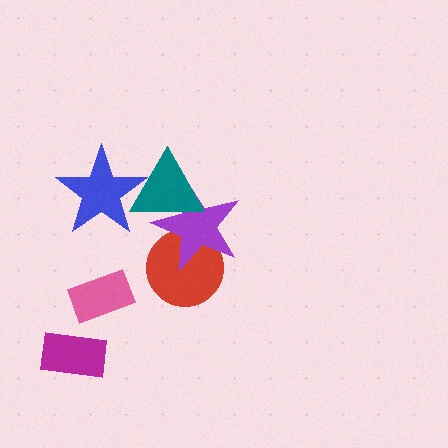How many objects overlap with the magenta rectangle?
0 objects overlap with the magenta rectangle.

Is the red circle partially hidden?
Yes, it is partially covered by another shape.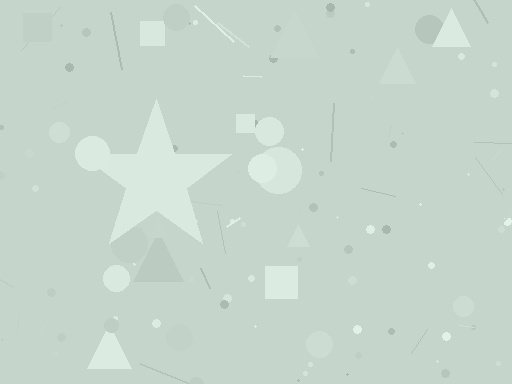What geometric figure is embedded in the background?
A star is embedded in the background.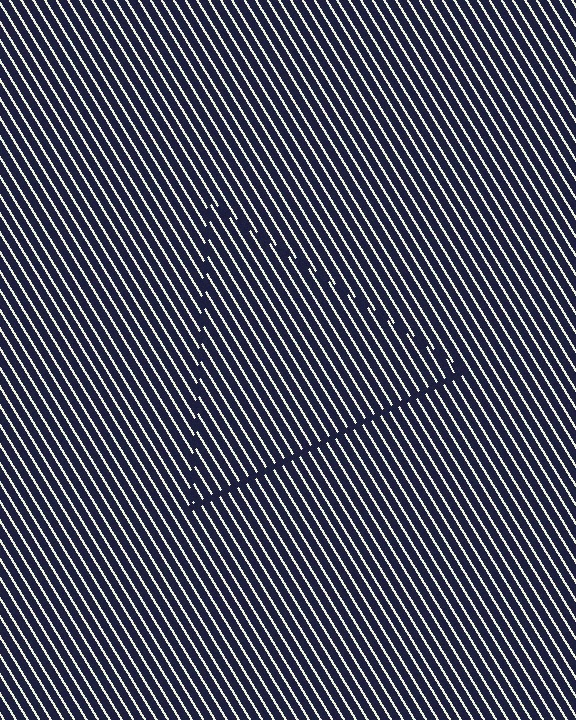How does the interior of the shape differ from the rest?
The interior of the shape contains the same grating, shifted by half a period — the contour is defined by the phase discontinuity where line-ends from the inner and outer gratings abut.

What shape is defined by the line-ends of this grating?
An illusory triangle. The interior of the shape contains the same grating, shifted by half a period — the contour is defined by the phase discontinuity where line-ends from the inner and outer gratings abut.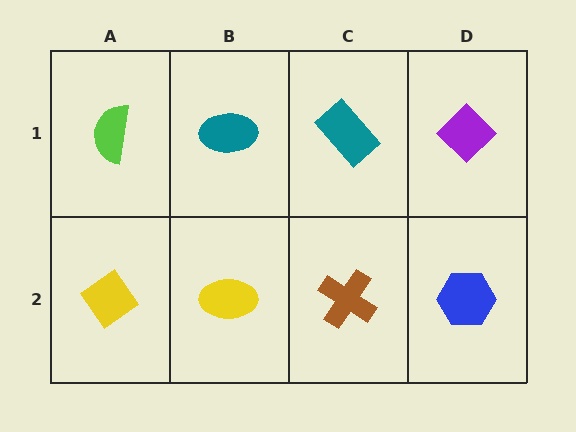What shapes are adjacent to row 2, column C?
A teal rectangle (row 1, column C), a yellow ellipse (row 2, column B), a blue hexagon (row 2, column D).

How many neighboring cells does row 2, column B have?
3.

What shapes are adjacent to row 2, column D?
A purple diamond (row 1, column D), a brown cross (row 2, column C).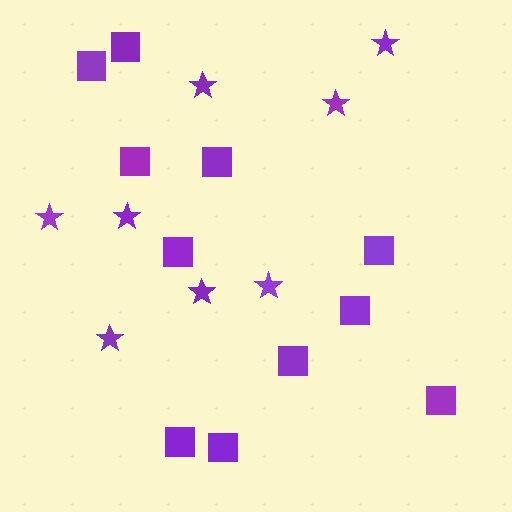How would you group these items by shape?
There are 2 groups: one group of squares (11) and one group of stars (8).